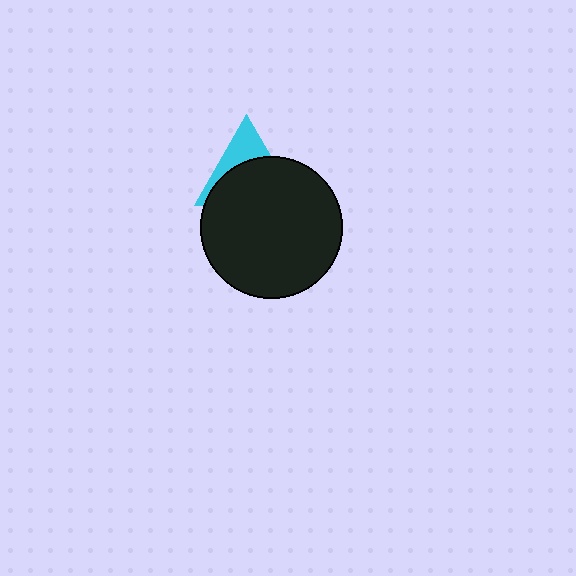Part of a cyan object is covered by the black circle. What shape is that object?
It is a triangle.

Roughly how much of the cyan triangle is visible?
A small part of it is visible (roughly 35%).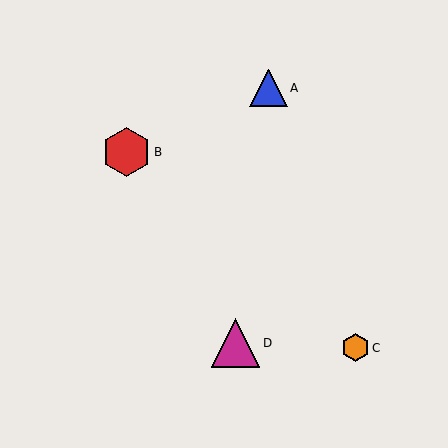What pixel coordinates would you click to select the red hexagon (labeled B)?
Click at (127, 152) to select the red hexagon B.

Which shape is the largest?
The red hexagon (labeled B) is the largest.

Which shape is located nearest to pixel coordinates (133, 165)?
The red hexagon (labeled B) at (127, 152) is nearest to that location.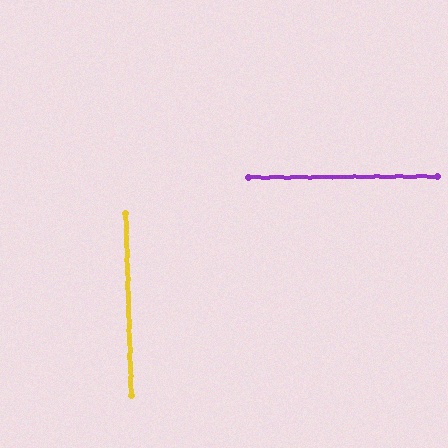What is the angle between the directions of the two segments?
Approximately 89 degrees.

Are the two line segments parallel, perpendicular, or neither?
Perpendicular — they meet at approximately 89°.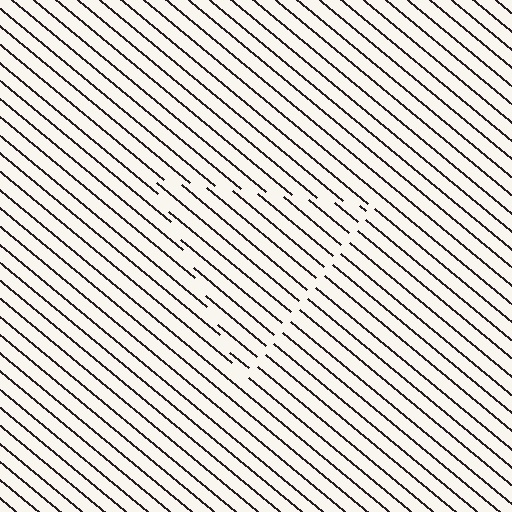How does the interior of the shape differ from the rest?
The interior of the shape contains the same grating, shifted by half a period — the contour is defined by the phase discontinuity where line-ends from the inner and outer gratings abut.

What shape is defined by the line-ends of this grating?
An illusory triangle. The interior of the shape contains the same grating, shifted by half a period — the contour is defined by the phase discontinuity where line-ends from the inner and outer gratings abut.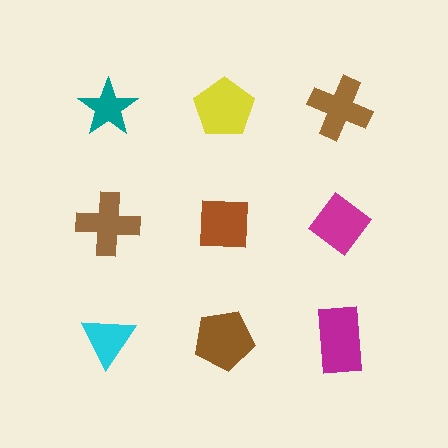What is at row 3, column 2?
A brown pentagon.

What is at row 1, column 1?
A teal star.